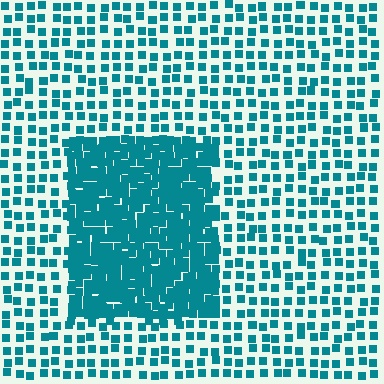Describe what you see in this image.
The image contains small teal elements arranged at two different densities. A rectangle-shaped region is visible where the elements are more densely packed than the surrounding area.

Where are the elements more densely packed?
The elements are more densely packed inside the rectangle boundary.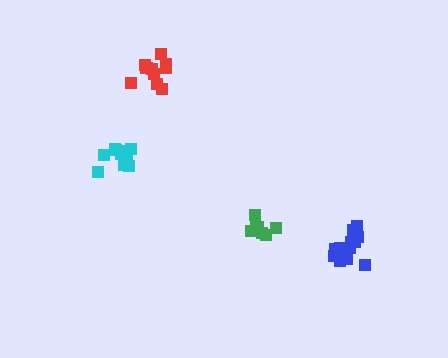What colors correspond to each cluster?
The clusters are colored: green, cyan, blue, red.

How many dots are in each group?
Group 1: 7 dots, Group 2: 10 dots, Group 3: 12 dots, Group 4: 11 dots (40 total).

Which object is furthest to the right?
The blue cluster is rightmost.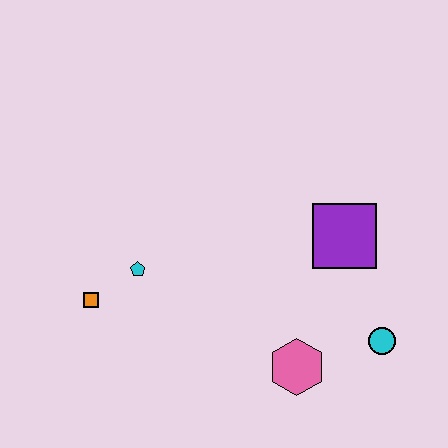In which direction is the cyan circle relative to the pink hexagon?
The cyan circle is to the right of the pink hexagon.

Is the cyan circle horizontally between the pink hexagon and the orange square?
No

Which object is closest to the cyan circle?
The pink hexagon is closest to the cyan circle.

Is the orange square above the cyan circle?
Yes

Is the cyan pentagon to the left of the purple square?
Yes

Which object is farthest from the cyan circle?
The orange square is farthest from the cyan circle.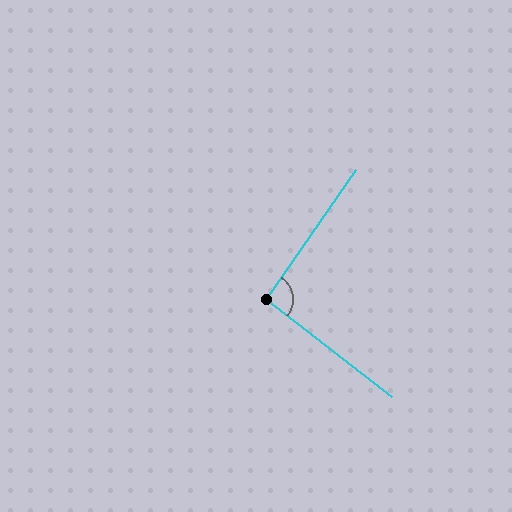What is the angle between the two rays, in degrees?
Approximately 93 degrees.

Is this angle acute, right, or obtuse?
It is approximately a right angle.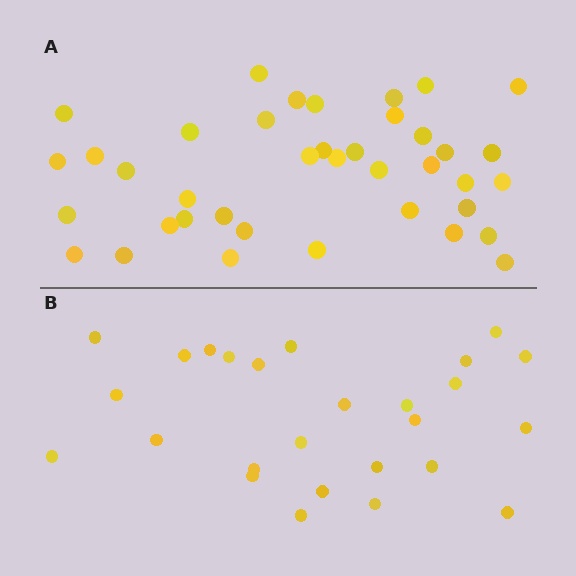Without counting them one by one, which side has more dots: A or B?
Region A (the top region) has more dots.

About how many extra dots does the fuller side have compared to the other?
Region A has approximately 15 more dots than region B.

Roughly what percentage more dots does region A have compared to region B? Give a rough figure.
About 50% more.